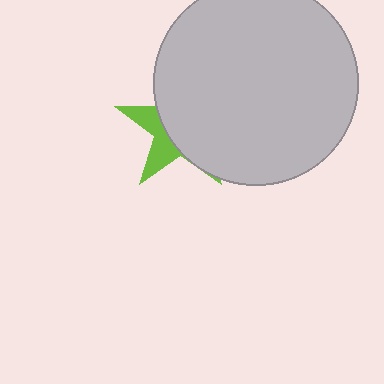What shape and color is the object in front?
The object in front is a light gray circle.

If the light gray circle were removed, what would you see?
You would see the complete lime star.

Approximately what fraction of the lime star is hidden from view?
Roughly 69% of the lime star is hidden behind the light gray circle.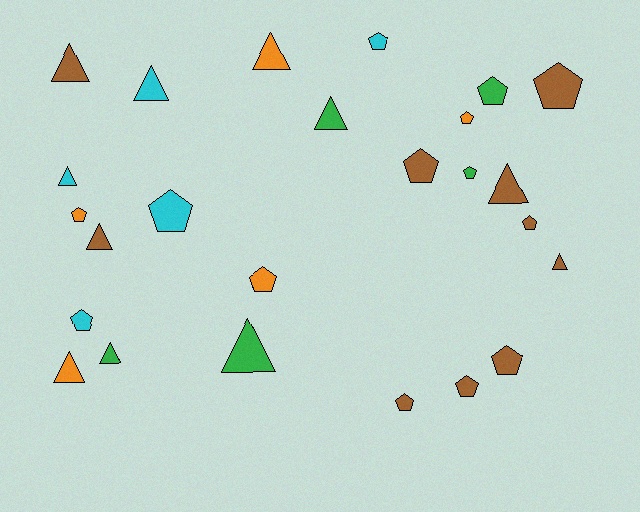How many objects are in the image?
There are 25 objects.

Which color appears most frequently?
Brown, with 10 objects.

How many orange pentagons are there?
There are 3 orange pentagons.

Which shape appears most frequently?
Pentagon, with 14 objects.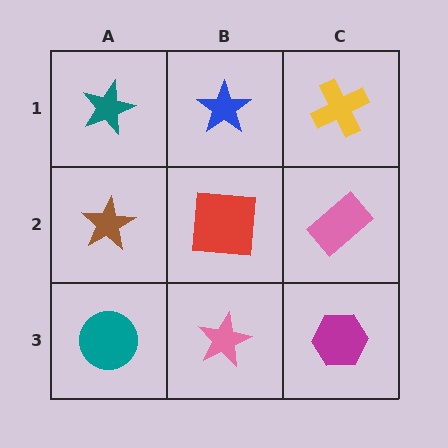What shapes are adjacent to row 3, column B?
A red square (row 2, column B), a teal circle (row 3, column A), a magenta hexagon (row 3, column C).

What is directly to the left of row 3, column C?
A pink star.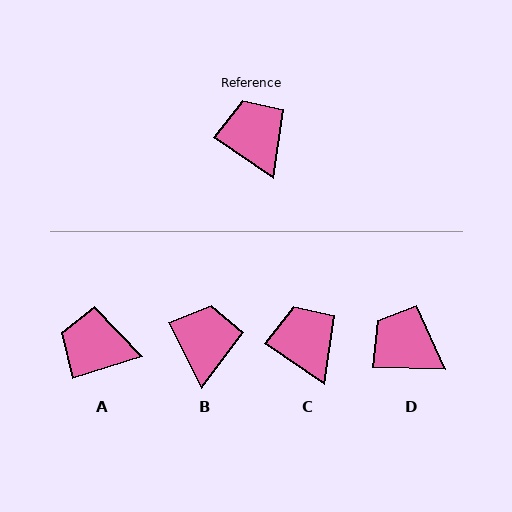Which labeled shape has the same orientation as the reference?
C.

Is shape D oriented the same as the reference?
No, it is off by about 33 degrees.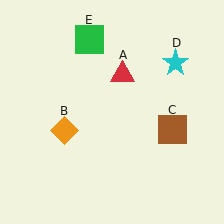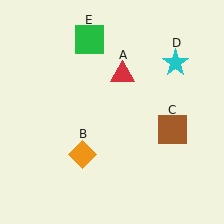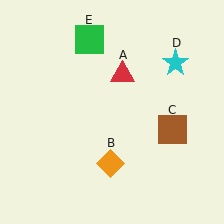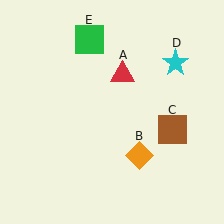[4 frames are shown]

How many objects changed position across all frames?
1 object changed position: orange diamond (object B).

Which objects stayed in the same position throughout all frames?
Red triangle (object A) and brown square (object C) and cyan star (object D) and green square (object E) remained stationary.